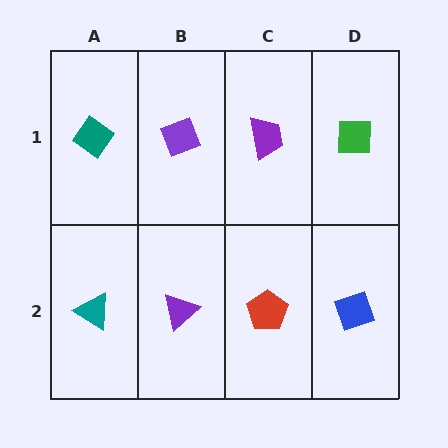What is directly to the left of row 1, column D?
A purple trapezoid.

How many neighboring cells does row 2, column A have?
2.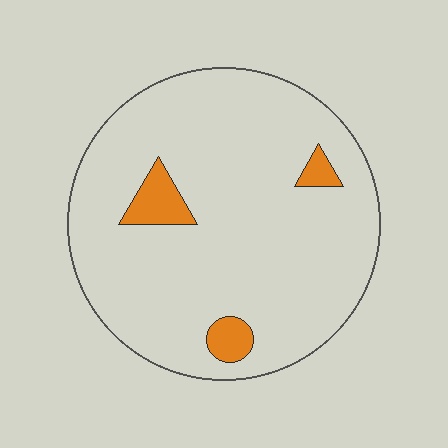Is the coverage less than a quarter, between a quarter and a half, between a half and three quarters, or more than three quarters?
Less than a quarter.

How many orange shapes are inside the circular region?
3.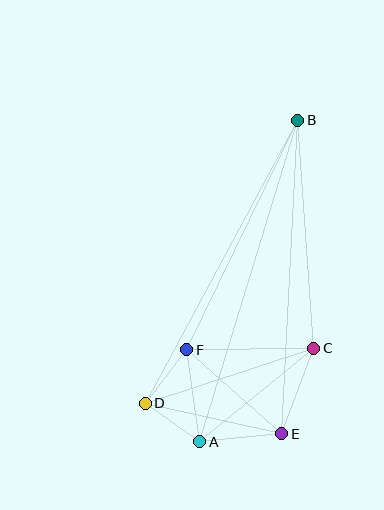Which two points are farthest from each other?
Points A and B are farthest from each other.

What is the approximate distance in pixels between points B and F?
The distance between B and F is approximately 255 pixels.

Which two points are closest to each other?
Points A and D are closest to each other.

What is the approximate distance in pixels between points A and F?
The distance between A and F is approximately 93 pixels.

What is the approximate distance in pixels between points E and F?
The distance between E and F is approximately 127 pixels.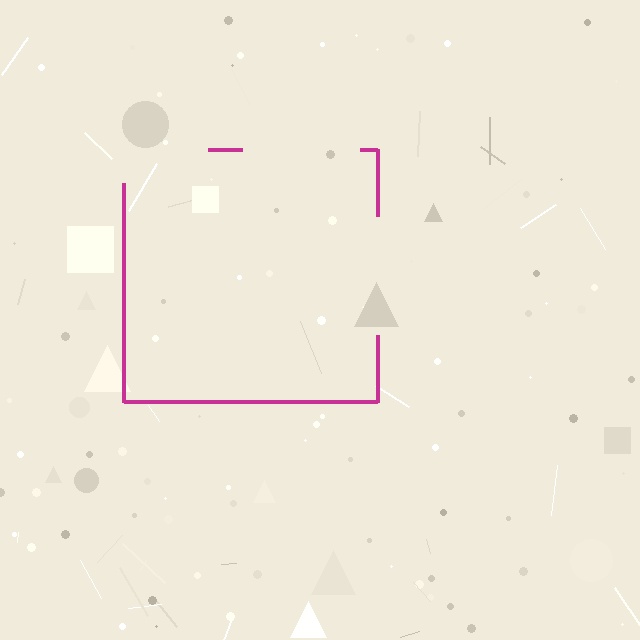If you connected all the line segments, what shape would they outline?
They would outline a square.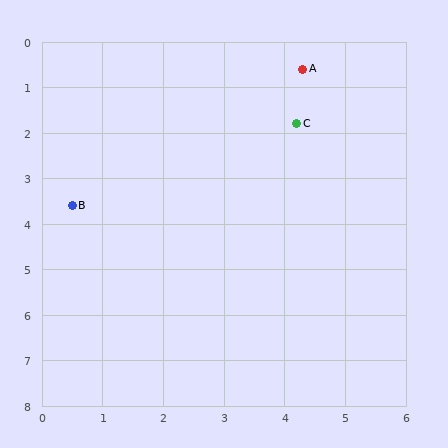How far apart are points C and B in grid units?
Points C and B are about 4.1 grid units apart.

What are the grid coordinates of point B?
Point B is at approximately (0.5, 3.6).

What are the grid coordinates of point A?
Point A is at approximately (4.3, 0.6).